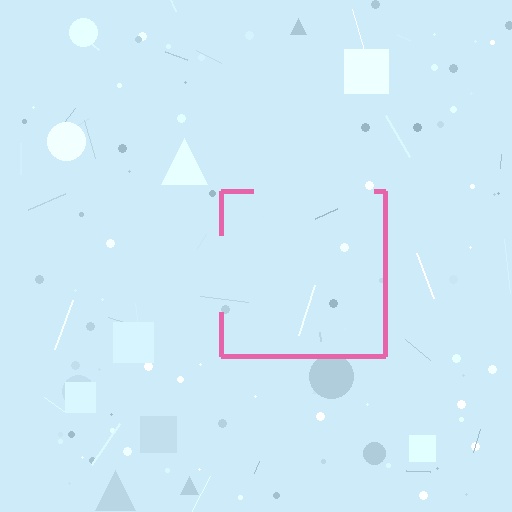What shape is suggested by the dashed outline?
The dashed outline suggests a square.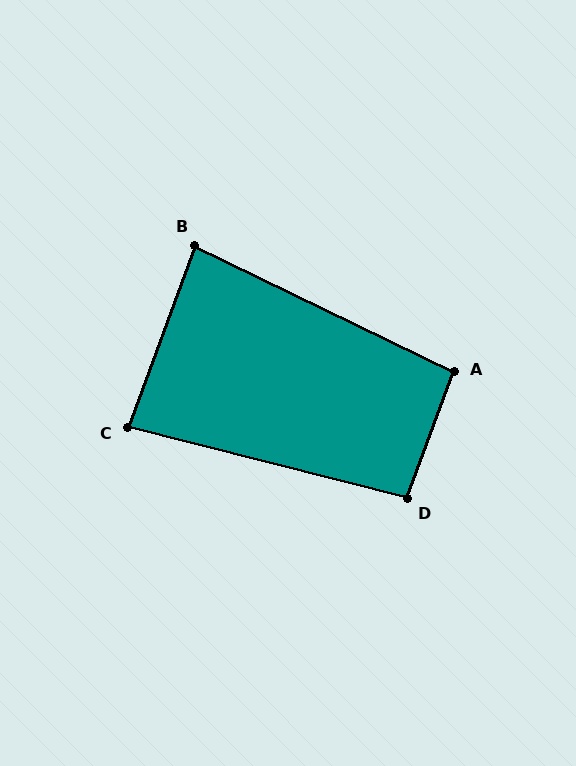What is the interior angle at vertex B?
Approximately 84 degrees (acute).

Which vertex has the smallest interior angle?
C, at approximately 84 degrees.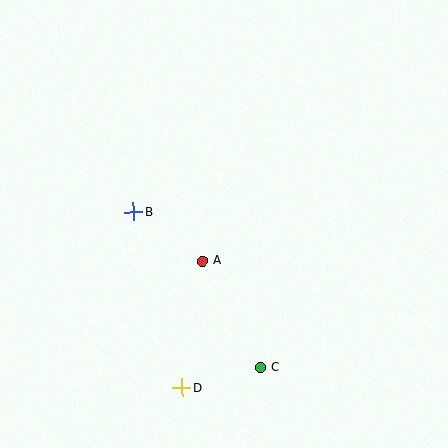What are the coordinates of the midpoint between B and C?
The midpoint between B and C is at (197, 290).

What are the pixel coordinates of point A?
Point A is at (202, 261).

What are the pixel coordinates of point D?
Point D is at (182, 388).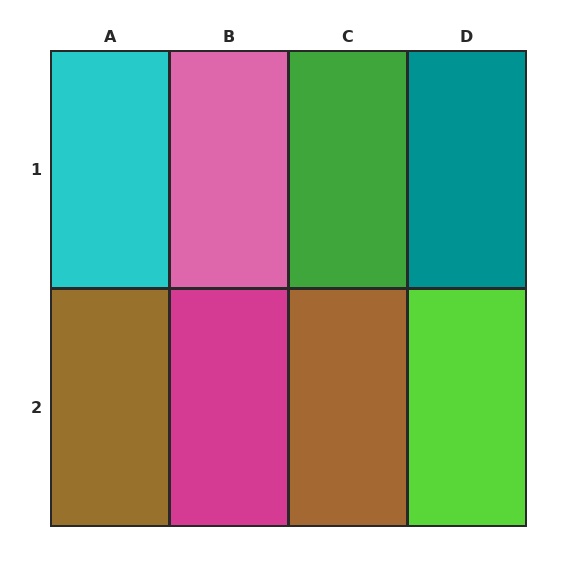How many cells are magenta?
1 cell is magenta.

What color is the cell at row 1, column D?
Teal.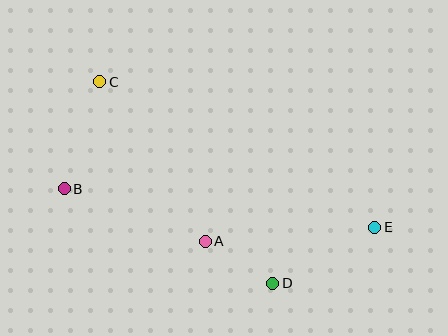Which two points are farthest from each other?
Points B and E are farthest from each other.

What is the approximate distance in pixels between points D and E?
The distance between D and E is approximately 116 pixels.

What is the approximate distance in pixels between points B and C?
The distance between B and C is approximately 113 pixels.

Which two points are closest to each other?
Points A and D are closest to each other.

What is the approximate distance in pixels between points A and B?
The distance between A and B is approximately 151 pixels.